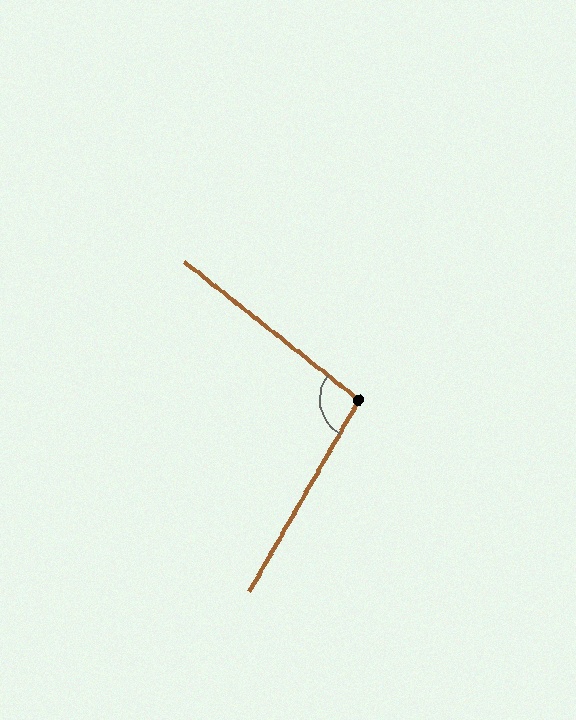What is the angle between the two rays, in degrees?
Approximately 99 degrees.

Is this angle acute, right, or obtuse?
It is obtuse.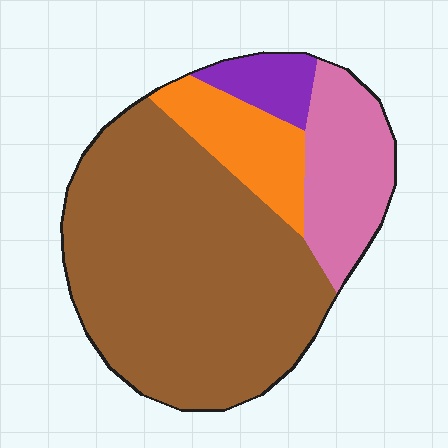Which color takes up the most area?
Brown, at roughly 65%.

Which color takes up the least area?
Purple, at roughly 5%.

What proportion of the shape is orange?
Orange covers 12% of the shape.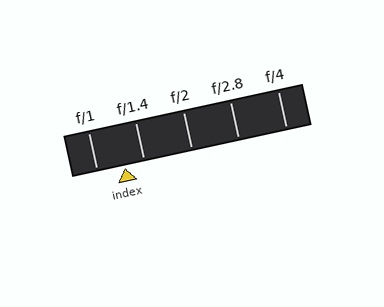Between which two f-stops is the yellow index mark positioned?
The index mark is between f/1 and f/1.4.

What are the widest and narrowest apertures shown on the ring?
The widest aperture shown is f/1 and the narrowest is f/4.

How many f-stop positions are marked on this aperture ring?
There are 5 f-stop positions marked.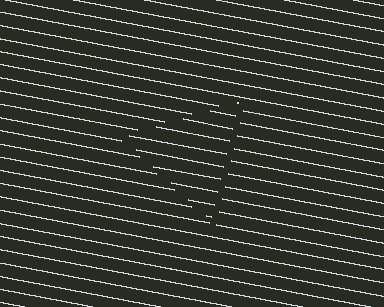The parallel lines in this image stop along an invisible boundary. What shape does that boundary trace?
An illusory triangle. The interior of the shape contains the same grating, shifted by half a period — the contour is defined by the phase discontinuity where line-ends from the inner and outer gratings abut.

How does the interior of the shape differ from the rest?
The interior of the shape contains the same grating, shifted by half a period — the contour is defined by the phase discontinuity where line-ends from the inner and outer gratings abut.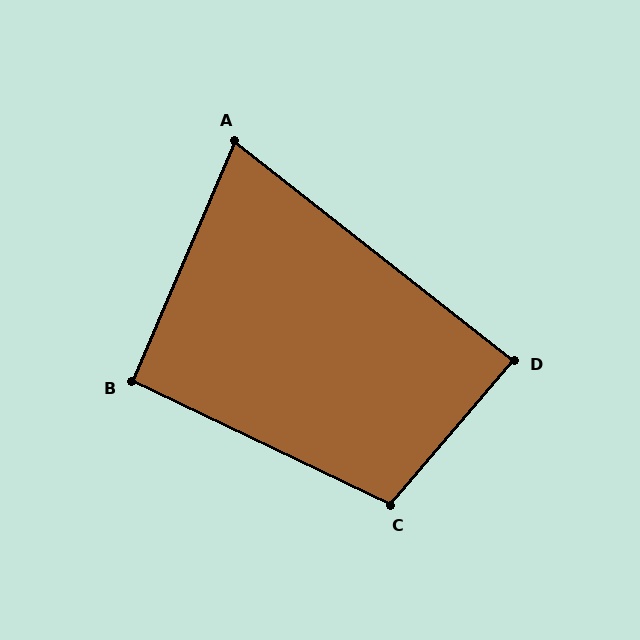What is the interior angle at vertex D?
Approximately 88 degrees (approximately right).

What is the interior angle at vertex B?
Approximately 92 degrees (approximately right).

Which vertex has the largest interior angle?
C, at approximately 105 degrees.